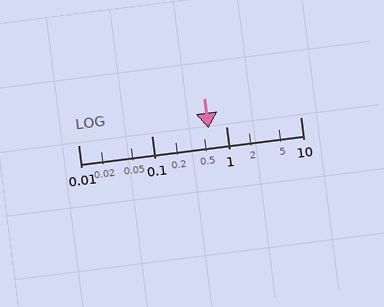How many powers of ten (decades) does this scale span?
The scale spans 3 decades, from 0.01 to 10.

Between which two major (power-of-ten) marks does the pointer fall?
The pointer is between 0.1 and 1.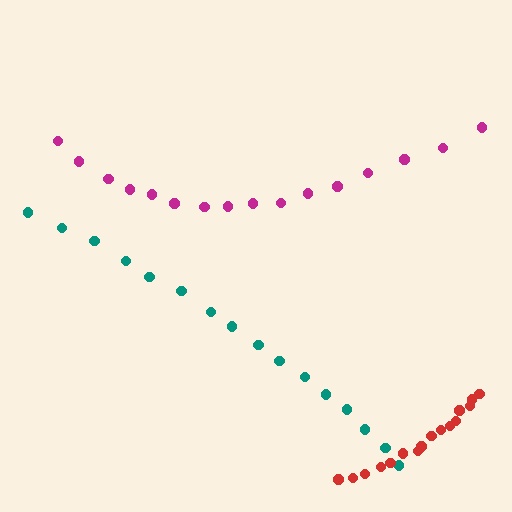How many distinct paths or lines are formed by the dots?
There are 3 distinct paths.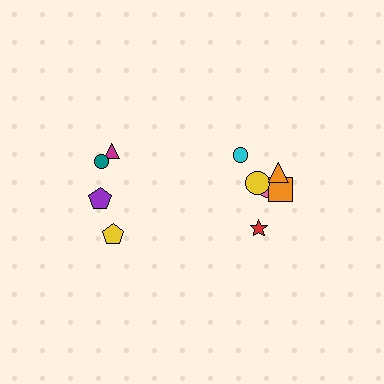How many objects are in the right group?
There are 6 objects.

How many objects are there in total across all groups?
There are 10 objects.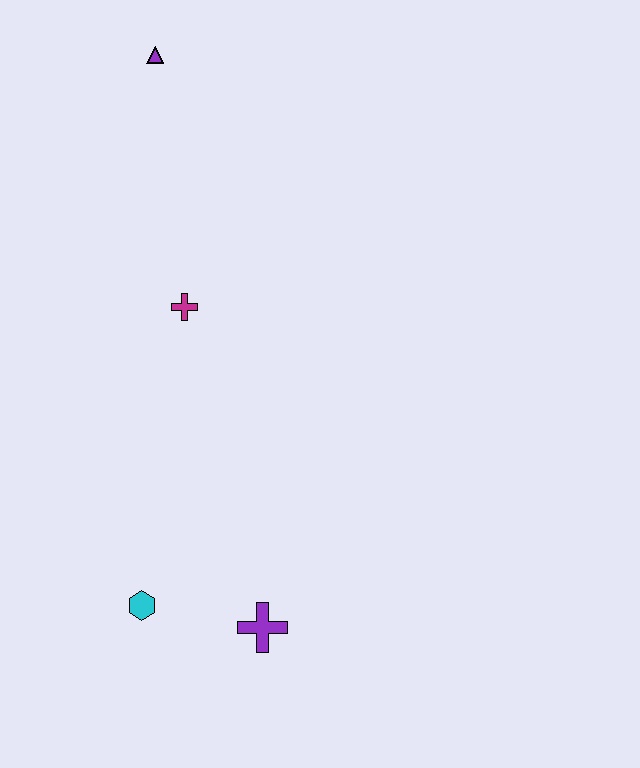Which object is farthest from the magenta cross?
The purple cross is farthest from the magenta cross.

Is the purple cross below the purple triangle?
Yes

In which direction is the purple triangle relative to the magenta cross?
The purple triangle is above the magenta cross.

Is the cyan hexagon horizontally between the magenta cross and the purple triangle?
No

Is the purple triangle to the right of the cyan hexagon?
Yes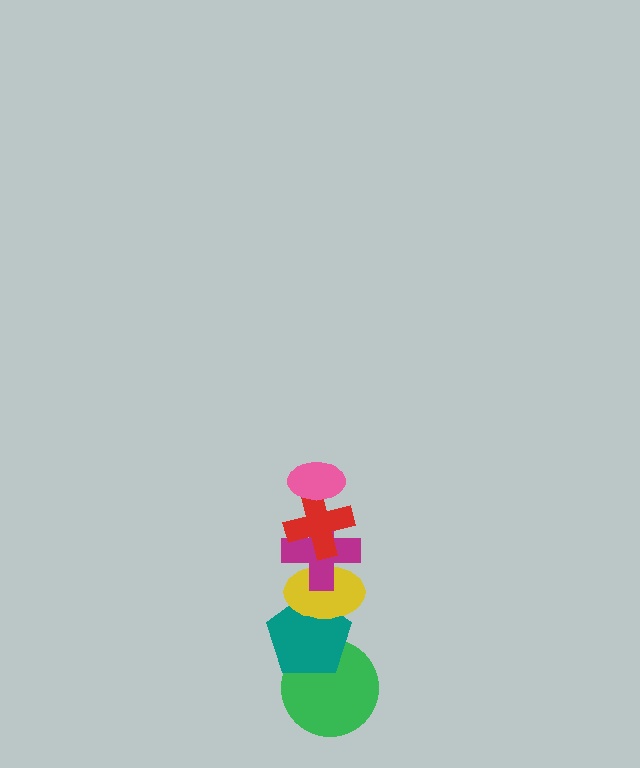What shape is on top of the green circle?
The teal pentagon is on top of the green circle.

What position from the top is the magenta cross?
The magenta cross is 3rd from the top.